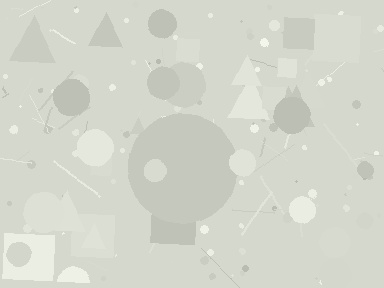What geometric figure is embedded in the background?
A circle is embedded in the background.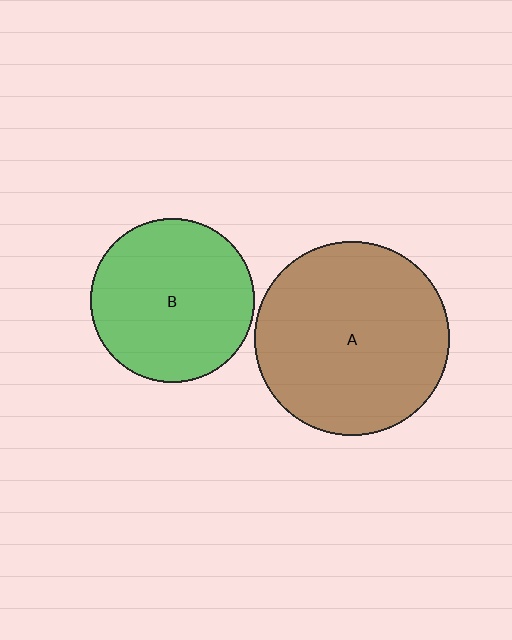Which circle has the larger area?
Circle A (brown).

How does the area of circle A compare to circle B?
Approximately 1.4 times.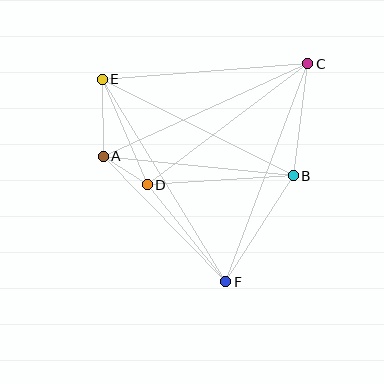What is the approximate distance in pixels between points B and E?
The distance between B and E is approximately 214 pixels.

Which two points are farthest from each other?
Points E and F are farthest from each other.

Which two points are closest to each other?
Points A and D are closest to each other.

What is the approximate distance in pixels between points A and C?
The distance between A and C is approximately 224 pixels.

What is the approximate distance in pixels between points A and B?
The distance between A and B is approximately 191 pixels.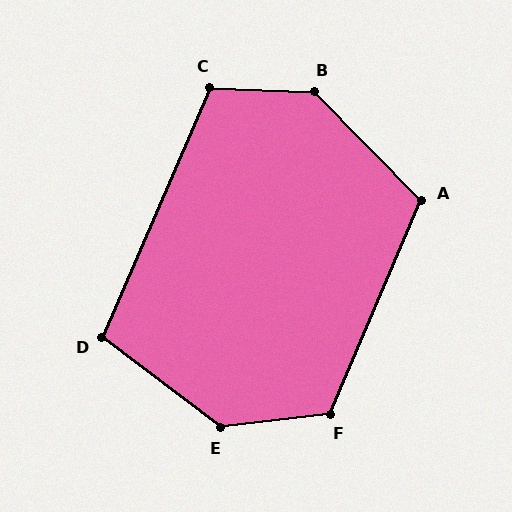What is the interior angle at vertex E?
Approximately 136 degrees (obtuse).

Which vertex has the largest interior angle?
B, at approximately 136 degrees.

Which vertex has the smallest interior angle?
D, at approximately 104 degrees.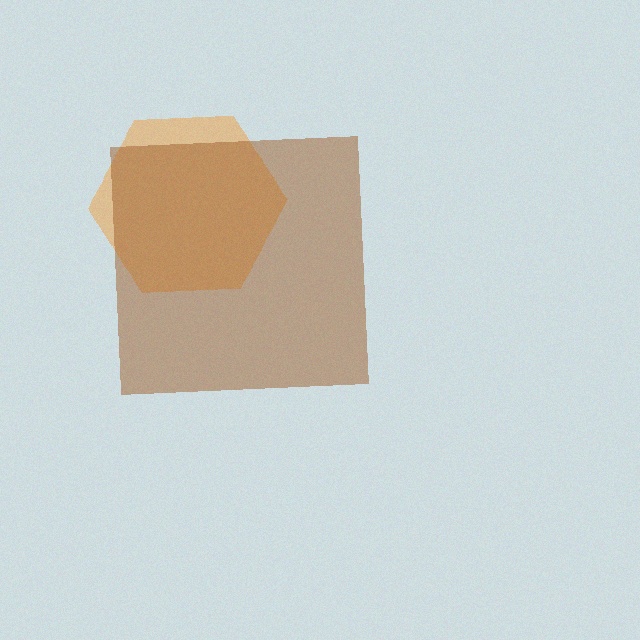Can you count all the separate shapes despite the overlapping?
Yes, there are 2 separate shapes.